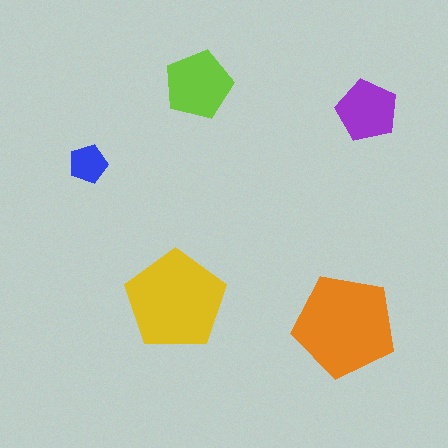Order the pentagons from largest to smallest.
the orange one, the yellow one, the lime one, the purple one, the blue one.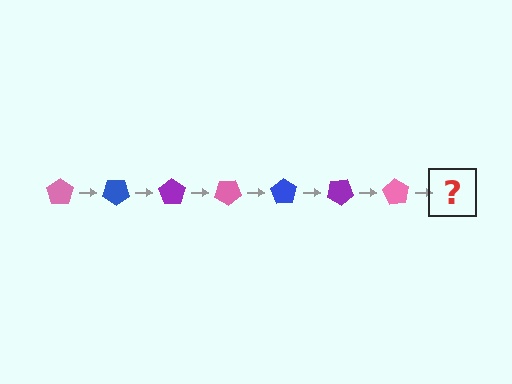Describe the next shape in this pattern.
It should be a blue pentagon, rotated 245 degrees from the start.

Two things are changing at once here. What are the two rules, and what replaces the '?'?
The two rules are that it rotates 35 degrees each step and the color cycles through pink, blue, and purple. The '?' should be a blue pentagon, rotated 245 degrees from the start.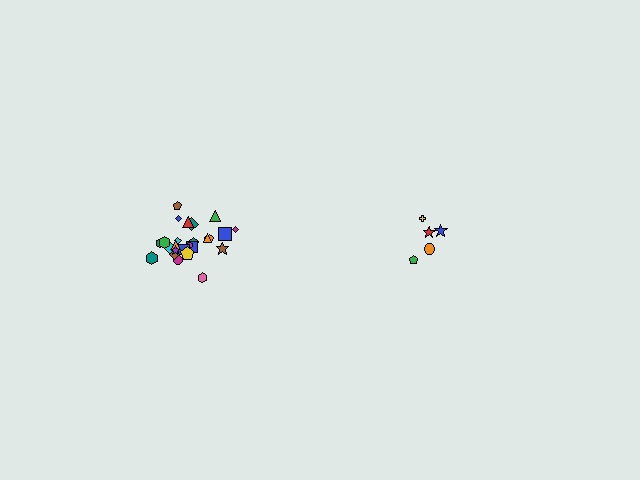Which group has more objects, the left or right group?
The left group.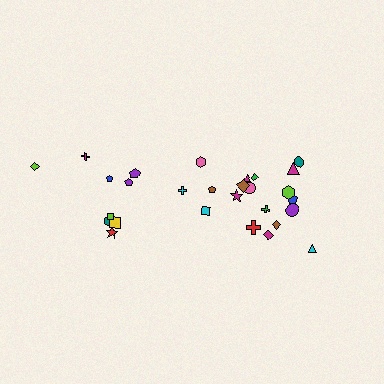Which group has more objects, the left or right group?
The right group.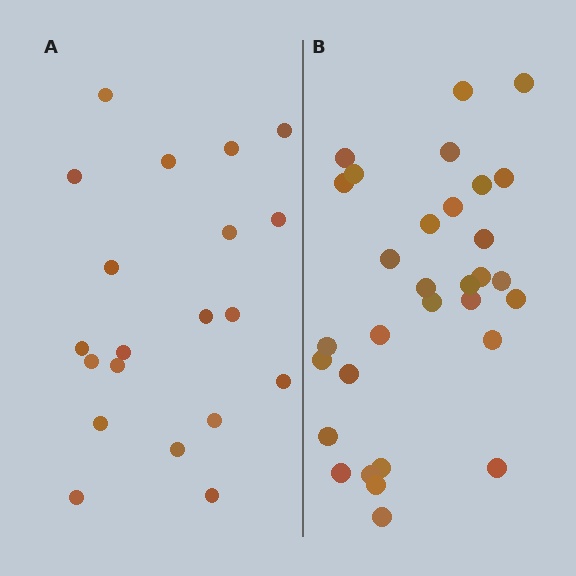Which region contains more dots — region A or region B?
Region B (the right region) has more dots.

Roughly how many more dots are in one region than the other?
Region B has roughly 12 or so more dots than region A.